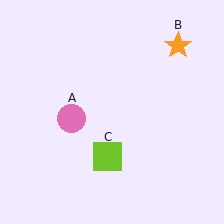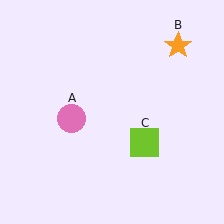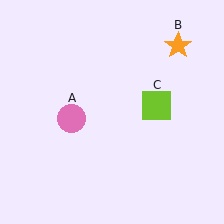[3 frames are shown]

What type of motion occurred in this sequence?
The lime square (object C) rotated counterclockwise around the center of the scene.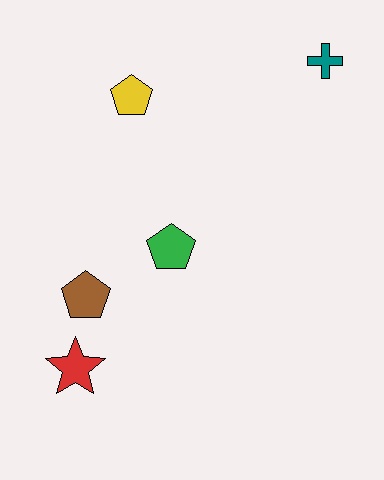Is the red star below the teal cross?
Yes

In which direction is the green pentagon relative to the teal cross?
The green pentagon is below the teal cross.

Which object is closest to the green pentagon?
The brown pentagon is closest to the green pentagon.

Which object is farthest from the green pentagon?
The teal cross is farthest from the green pentagon.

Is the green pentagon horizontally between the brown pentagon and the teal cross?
Yes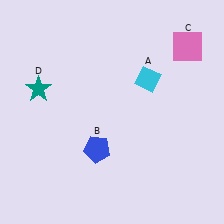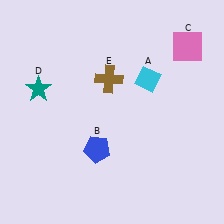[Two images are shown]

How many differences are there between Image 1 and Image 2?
There is 1 difference between the two images.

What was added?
A brown cross (E) was added in Image 2.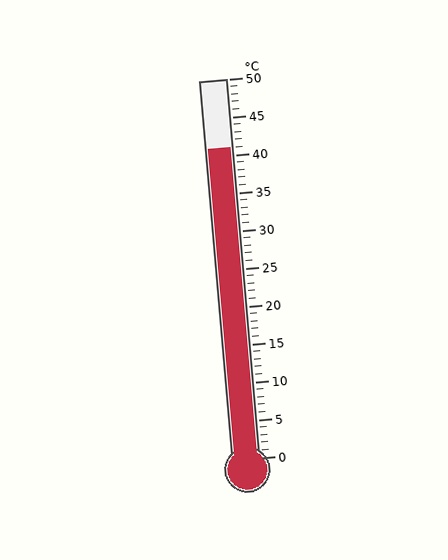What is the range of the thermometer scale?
The thermometer scale ranges from 0°C to 50°C.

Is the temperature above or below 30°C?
The temperature is above 30°C.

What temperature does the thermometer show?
The thermometer shows approximately 41°C.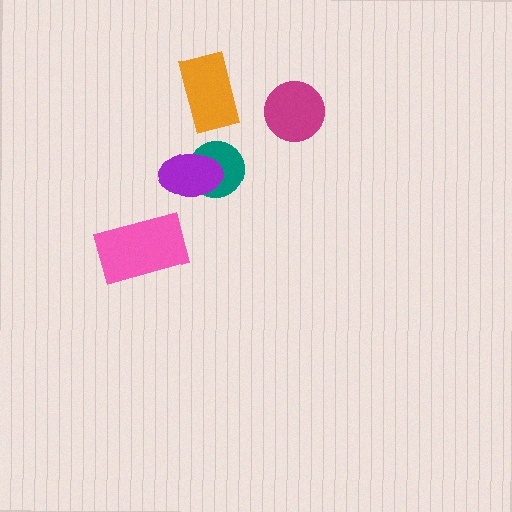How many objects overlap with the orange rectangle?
0 objects overlap with the orange rectangle.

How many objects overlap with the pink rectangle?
0 objects overlap with the pink rectangle.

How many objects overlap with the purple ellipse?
1 object overlaps with the purple ellipse.